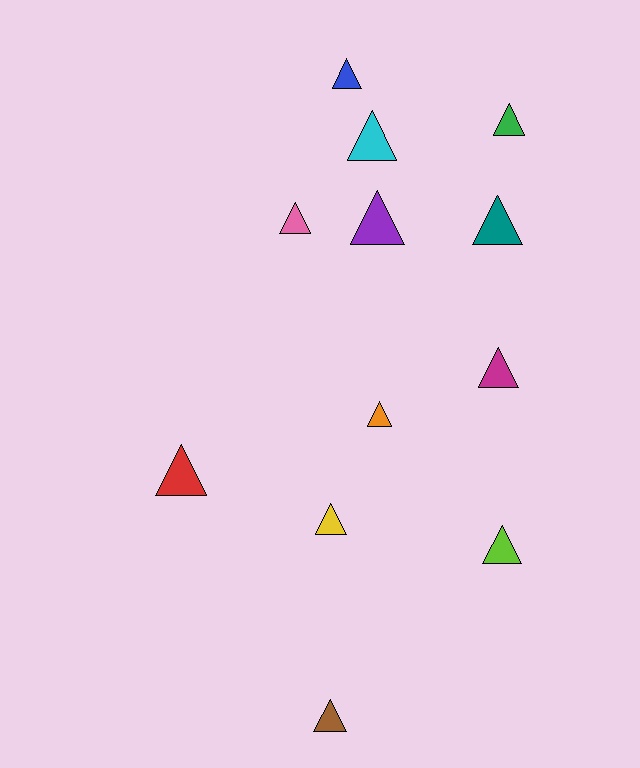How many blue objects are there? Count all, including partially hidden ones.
There is 1 blue object.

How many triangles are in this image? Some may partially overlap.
There are 12 triangles.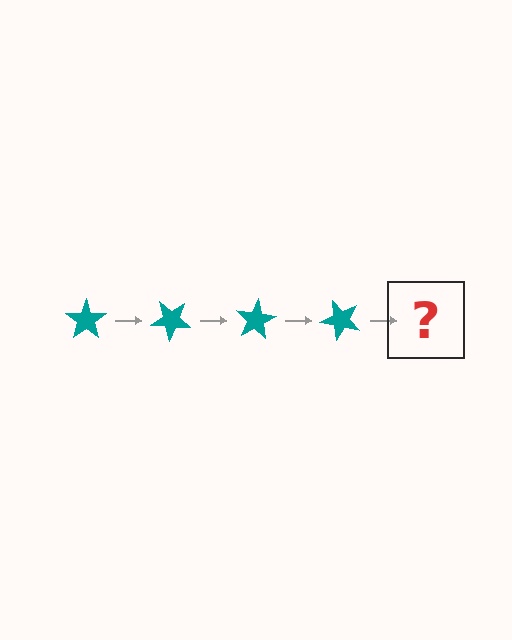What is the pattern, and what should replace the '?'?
The pattern is that the star rotates 40 degrees each step. The '?' should be a teal star rotated 160 degrees.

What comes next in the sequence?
The next element should be a teal star rotated 160 degrees.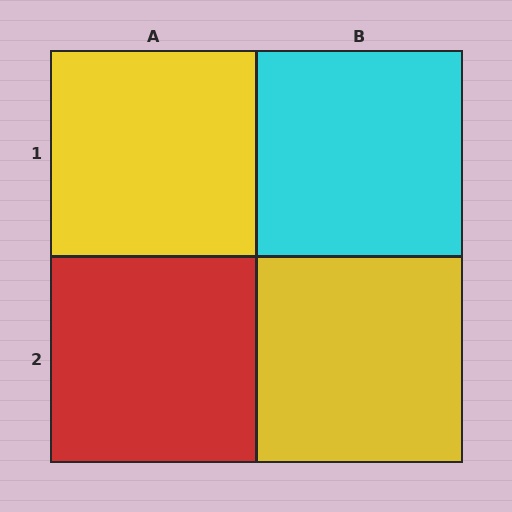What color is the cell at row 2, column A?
Red.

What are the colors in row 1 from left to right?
Yellow, cyan.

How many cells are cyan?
1 cell is cyan.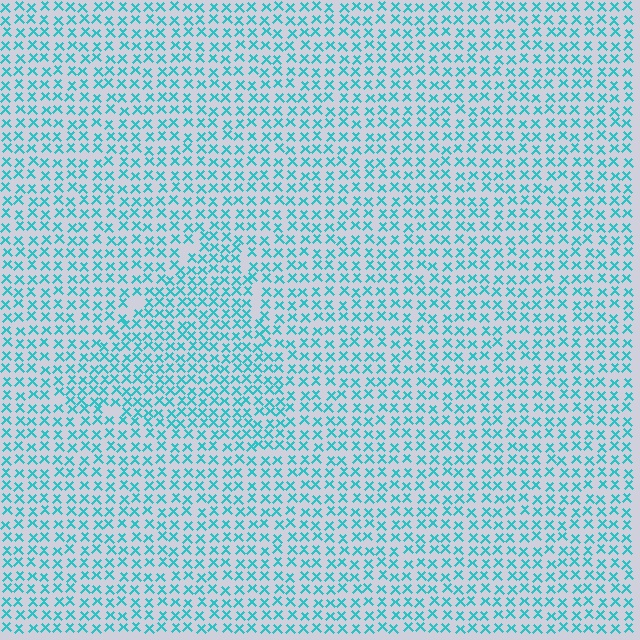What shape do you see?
I see a triangle.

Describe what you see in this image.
The image contains small cyan elements arranged at two different densities. A triangle-shaped region is visible where the elements are more densely packed than the surrounding area.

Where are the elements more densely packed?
The elements are more densely packed inside the triangle boundary.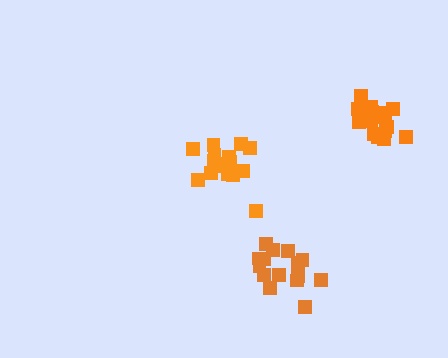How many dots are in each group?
Group 1: 15 dots, Group 2: 16 dots, Group 3: 18 dots (49 total).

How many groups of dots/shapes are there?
There are 3 groups.